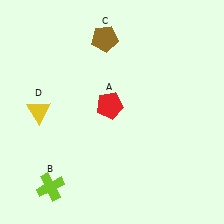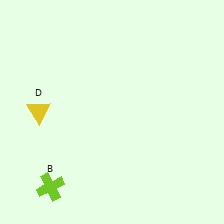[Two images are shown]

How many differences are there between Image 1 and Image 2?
There are 2 differences between the two images.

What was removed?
The red pentagon (A), the brown pentagon (C) were removed in Image 2.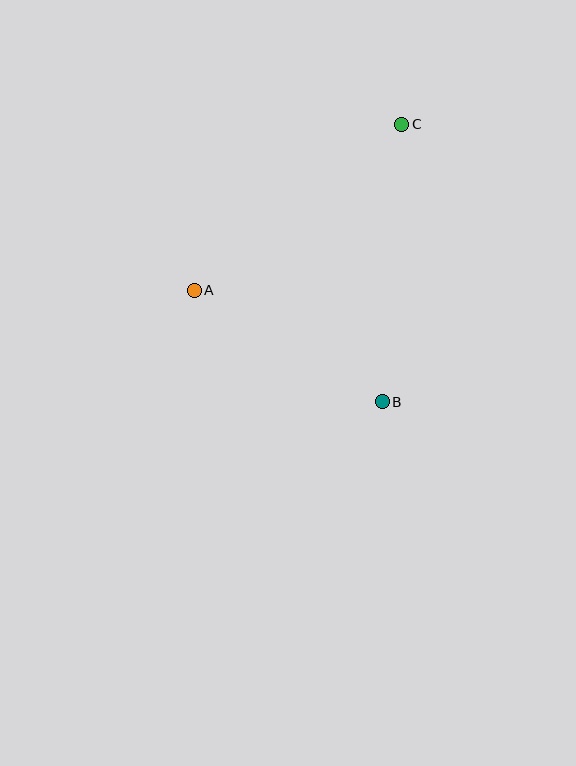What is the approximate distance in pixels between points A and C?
The distance between A and C is approximately 266 pixels.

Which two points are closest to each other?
Points A and B are closest to each other.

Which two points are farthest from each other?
Points B and C are farthest from each other.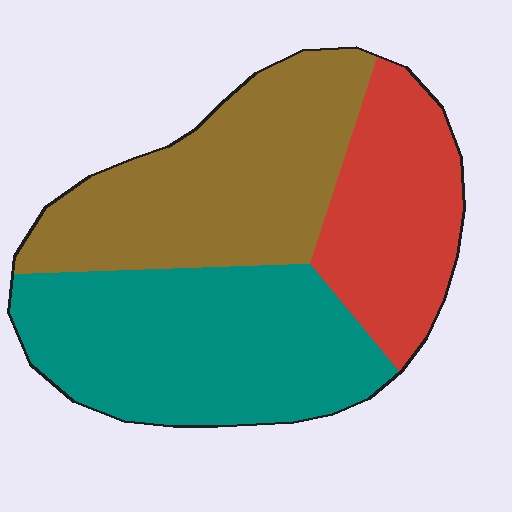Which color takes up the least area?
Red, at roughly 25%.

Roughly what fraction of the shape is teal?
Teal takes up about two fifths (2/5) of the shape.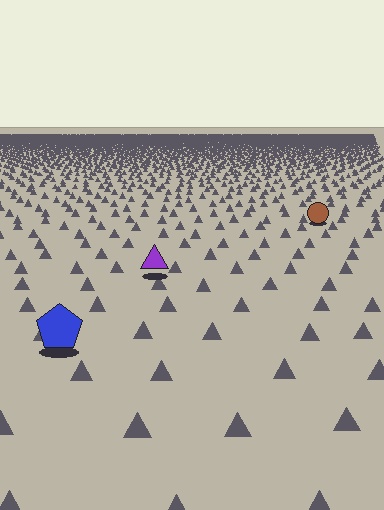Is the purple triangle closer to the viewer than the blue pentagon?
No. The blue pentagon is closer — you can tell from the texture gradient: the ground texture is coarser near it.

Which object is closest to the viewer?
The blue pentagon is closest. The texture marks near it are larger and more spread out.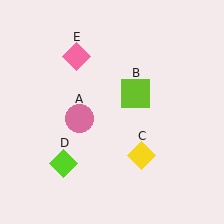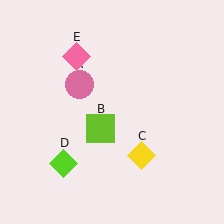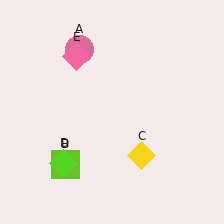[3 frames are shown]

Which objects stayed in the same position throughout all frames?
Yellow diamond (object C) and lime diamond (object D) and pink diamond (object E) remained stationary.